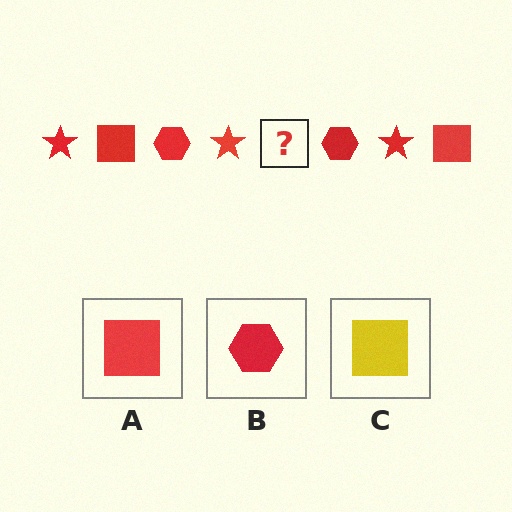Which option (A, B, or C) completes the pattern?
A.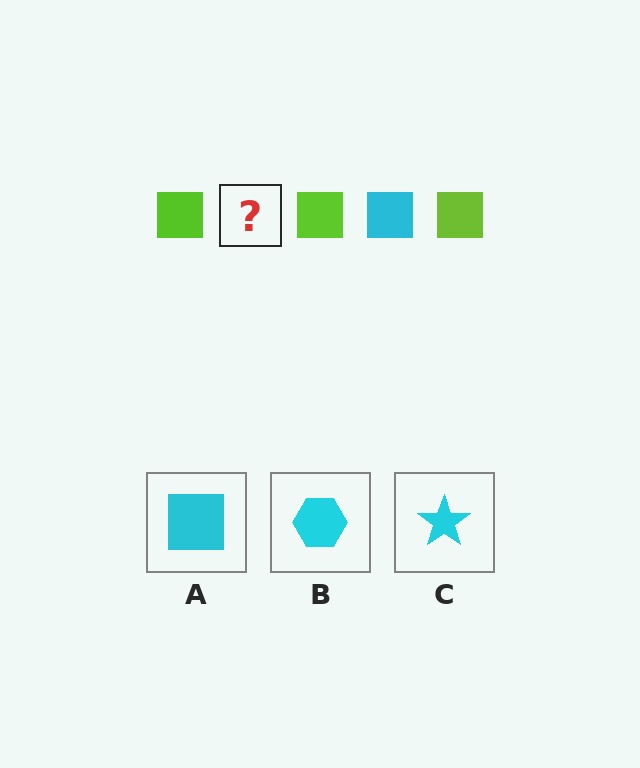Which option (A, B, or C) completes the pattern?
A.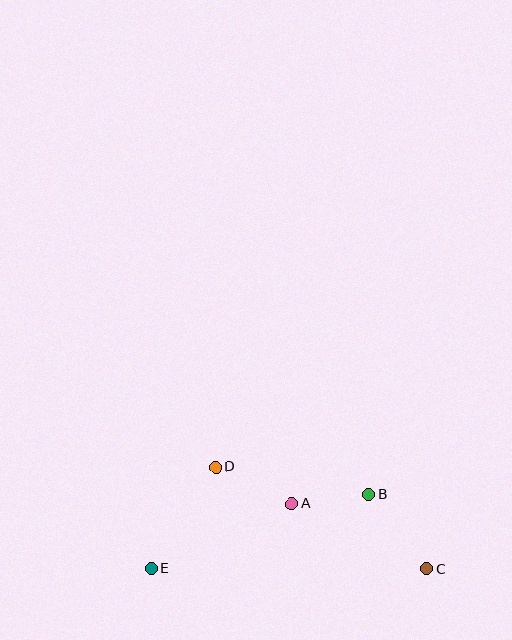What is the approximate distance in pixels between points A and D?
The distance between A and D is approximately 84 pixels.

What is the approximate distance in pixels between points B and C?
The distance between B and C is approximately 94 pixels.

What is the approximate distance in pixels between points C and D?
The distance between C and D is approximately 234 pixels.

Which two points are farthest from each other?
Points C and E are farthest from each other.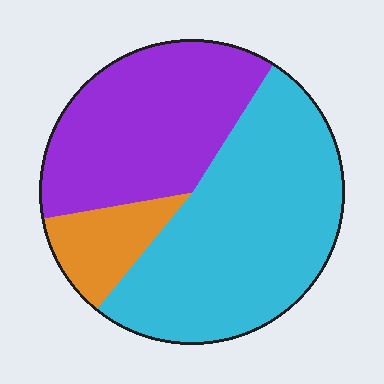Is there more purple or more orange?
Purple.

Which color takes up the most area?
Cyan, at roughly 50%.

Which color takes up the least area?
Orange, at roughly 10%.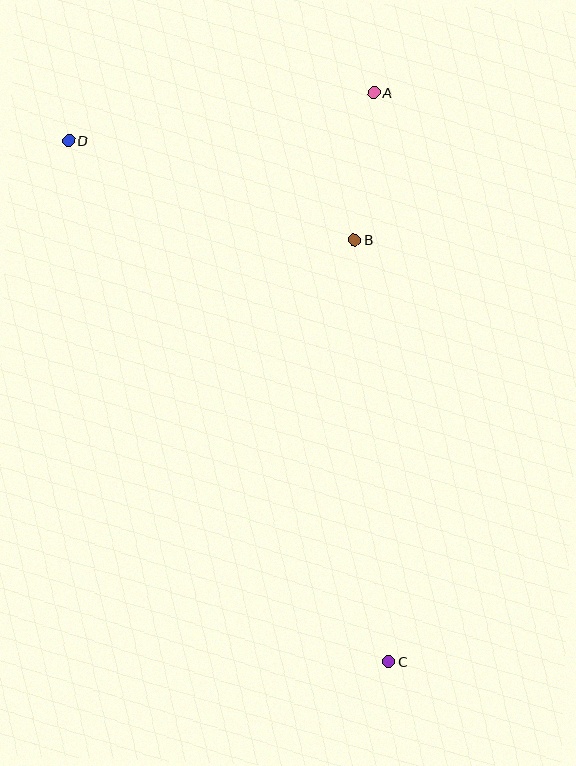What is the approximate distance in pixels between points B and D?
The distance between B and D is approximately 302 pixels.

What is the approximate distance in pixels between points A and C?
The distance between A and C is approximately 569 pixels.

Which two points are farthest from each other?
Points C and D are farthest from each other.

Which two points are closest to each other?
Points A and B are closest to each other.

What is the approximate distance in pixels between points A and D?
The distance between A and D is approximately 309 pixels.